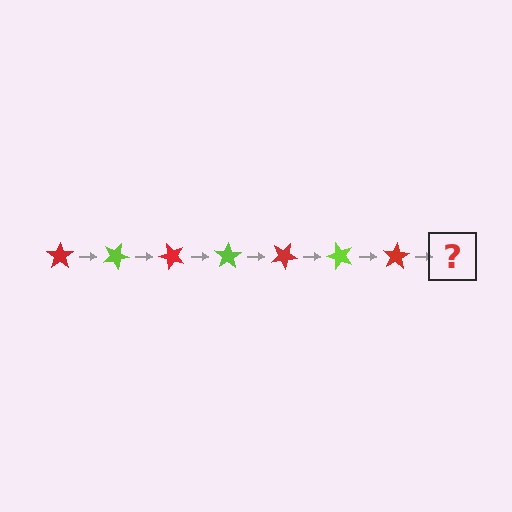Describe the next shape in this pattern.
It should be a lime star, rotated 175 degrees from the start.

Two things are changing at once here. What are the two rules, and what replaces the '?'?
The two rules are that it rotates 25 degrees each step and the color cycles through red and lime. The '?' should be a lime star, rotated 175 degrees from the start.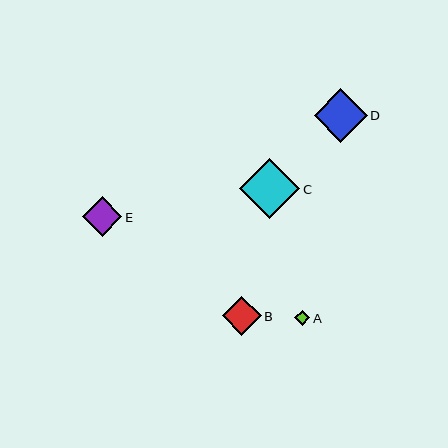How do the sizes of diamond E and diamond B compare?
Diamond E and diamond B are approximately the same size.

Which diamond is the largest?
Diamond C is the largest with a size of approximately 60 pixels.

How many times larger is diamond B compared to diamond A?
Diamond B is approximately 2.6 times the size of diamond A.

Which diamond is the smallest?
Diamond A is the smallest with a size of approximately 15 pixels.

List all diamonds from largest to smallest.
From largest to smallest: C, D, E, B, A.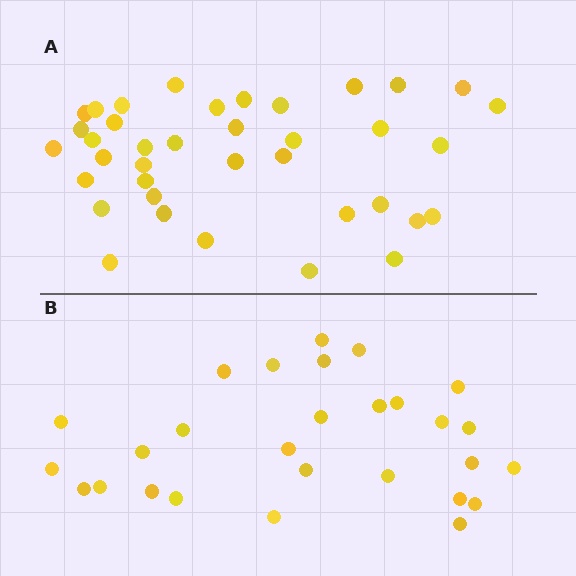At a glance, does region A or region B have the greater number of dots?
Region A (the top region) has more dots.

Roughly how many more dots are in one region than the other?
Region A has roughly 10 or so more dots than region B.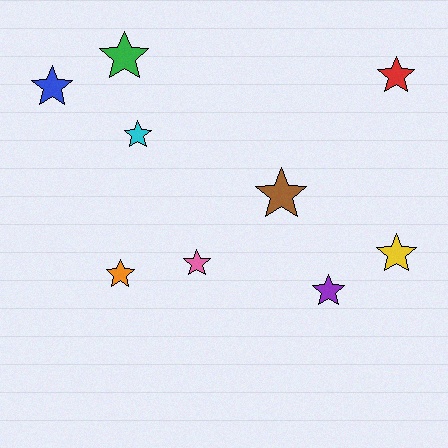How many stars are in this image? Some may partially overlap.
There are 9 stars.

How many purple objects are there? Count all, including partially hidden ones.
There is 1 purple object.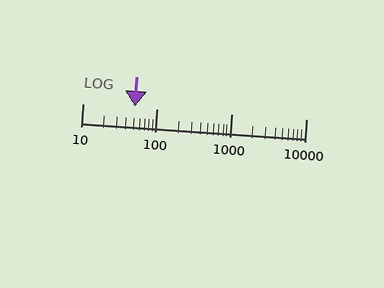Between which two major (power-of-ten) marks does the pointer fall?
The pointer is between 10 and 100.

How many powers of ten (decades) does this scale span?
The scale spans 3 decades, from 10 to 10000.